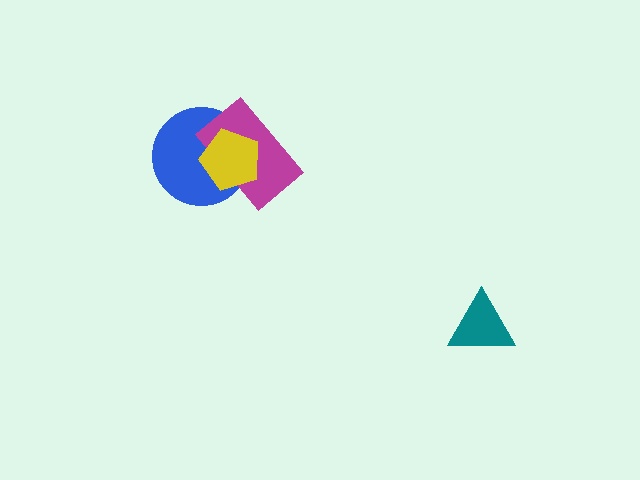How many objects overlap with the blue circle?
2 objects overlap with the blue circle.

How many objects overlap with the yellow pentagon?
2 objects overlap with the yellow pentagon.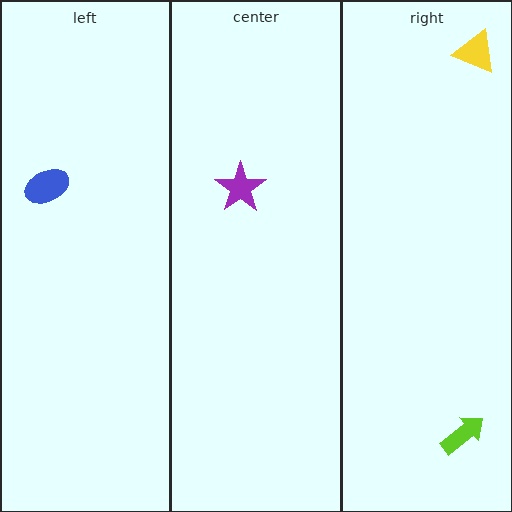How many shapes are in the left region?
1.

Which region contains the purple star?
The center region.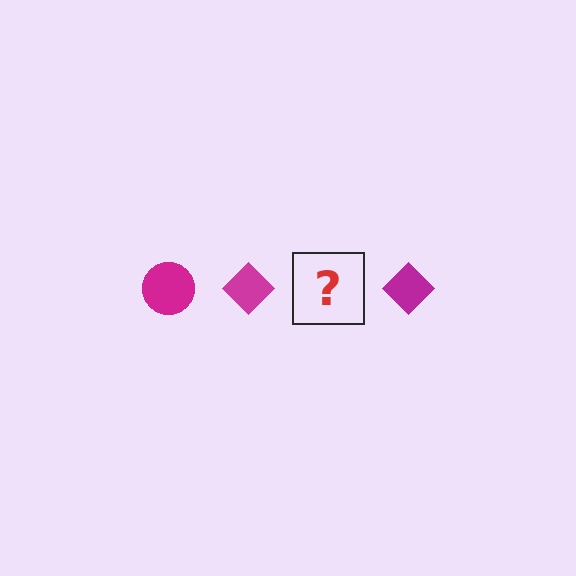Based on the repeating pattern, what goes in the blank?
The blank should be a magenta circle.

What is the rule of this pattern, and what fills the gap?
The rule is that the pattern cycles through circle, diamond shapes in magenta. The gap should be filled with a magenta circle.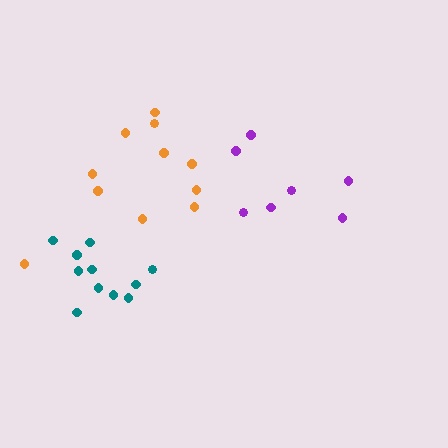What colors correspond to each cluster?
The clusters are colored: teal, orange, purple.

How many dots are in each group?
Group 1: 11 dots, Group 2: 11 dots, Group 3: 7 dots (29 total).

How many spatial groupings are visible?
There are 3 spatial groupings.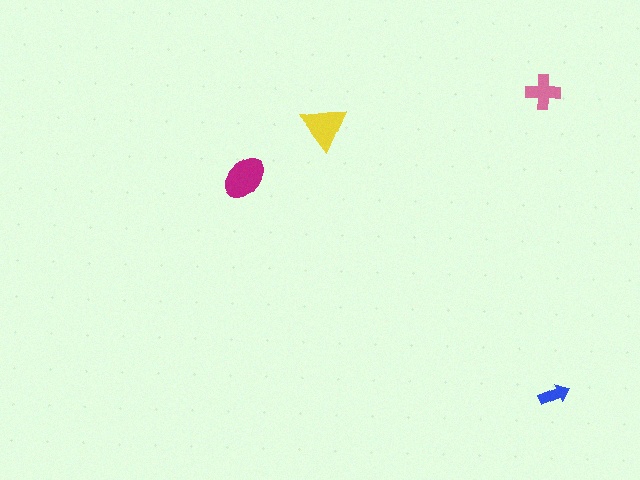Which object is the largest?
The magenta ellipse.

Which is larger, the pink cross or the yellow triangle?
The yellow triangle.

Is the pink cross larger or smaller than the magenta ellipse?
Smaller.